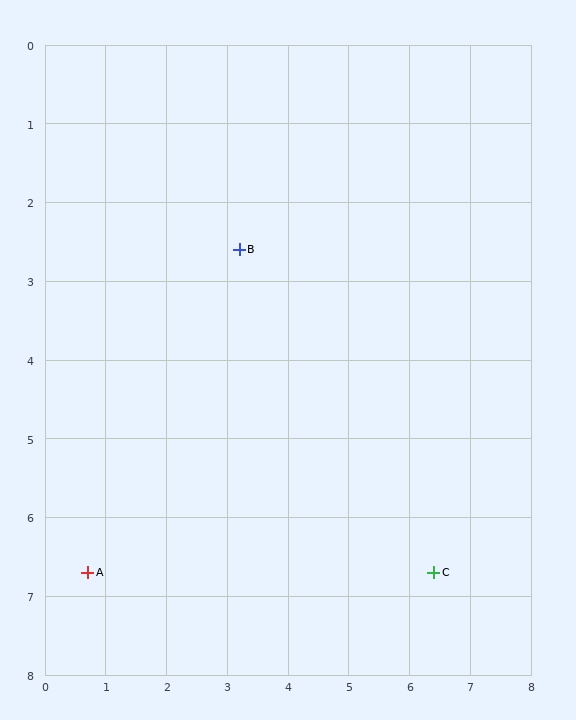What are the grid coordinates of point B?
Point B is at approximately (3.2, 2.6).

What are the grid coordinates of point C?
Point C is at approximately (6.4, 6.7).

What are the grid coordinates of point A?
Point A is at approximately (0.7, 6.7).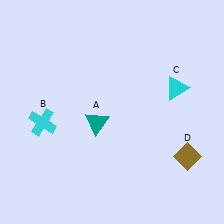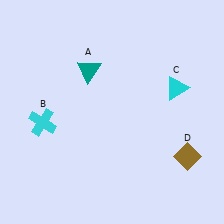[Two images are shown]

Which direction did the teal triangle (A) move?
The teal triangle (A) moved up.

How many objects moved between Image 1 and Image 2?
1 object moved between the two images.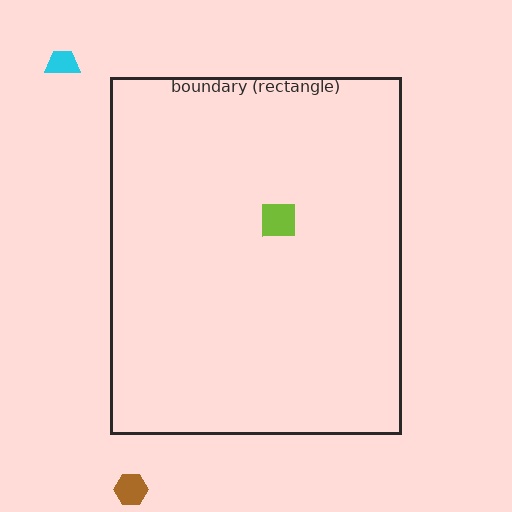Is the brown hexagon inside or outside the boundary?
Outside.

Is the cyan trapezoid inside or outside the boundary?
Outside.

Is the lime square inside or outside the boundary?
Inside.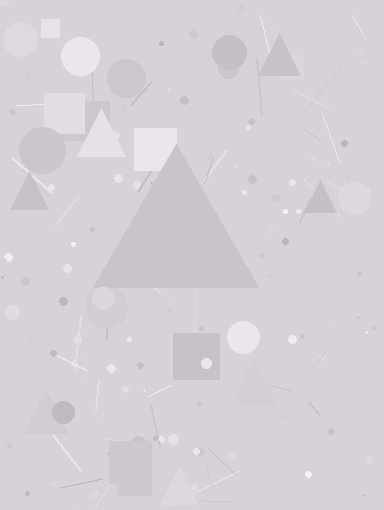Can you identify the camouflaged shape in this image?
The camouflaged shape is a triangle.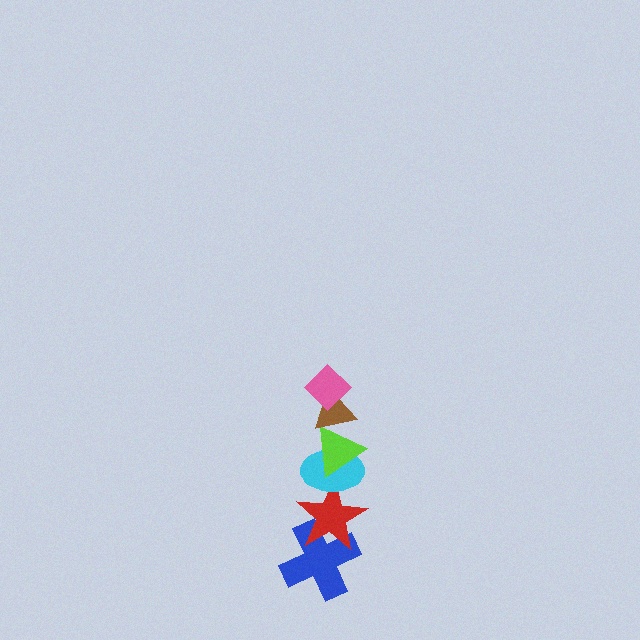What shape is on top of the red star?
The cyan ellipse is on top of the red star.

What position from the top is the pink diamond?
The pink diamond is 1st from the top.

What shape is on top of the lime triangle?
The brown triangle is on top of the lime triangle.